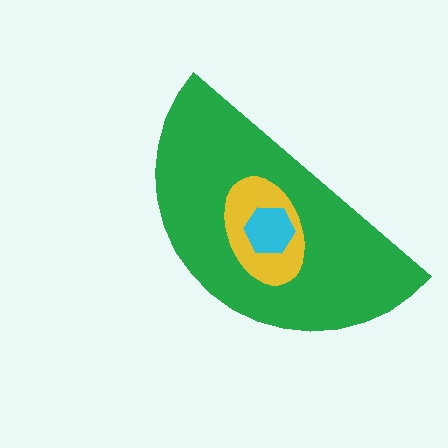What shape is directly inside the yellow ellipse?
The cyan hexagon.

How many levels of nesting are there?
3.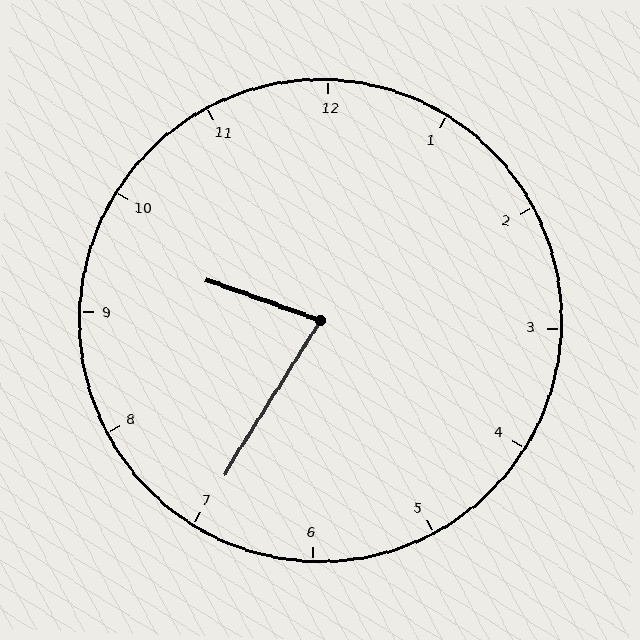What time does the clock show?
9:35.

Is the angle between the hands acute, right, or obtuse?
It is acute.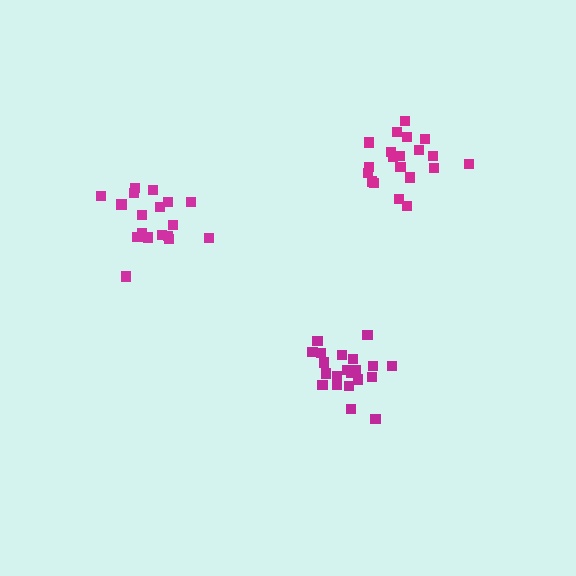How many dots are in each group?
Group 1: 21 dots, Group 2: 18 dots, Group 3: 20 dots (59 total).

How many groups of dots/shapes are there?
There are 3 groups.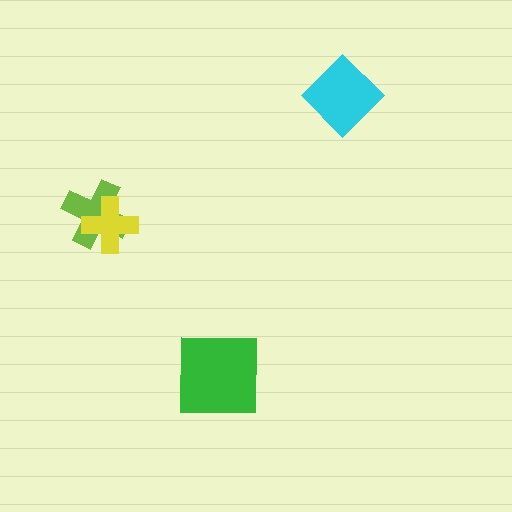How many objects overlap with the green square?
0 objects overlap with the green square.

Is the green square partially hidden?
No, no other shape covers it.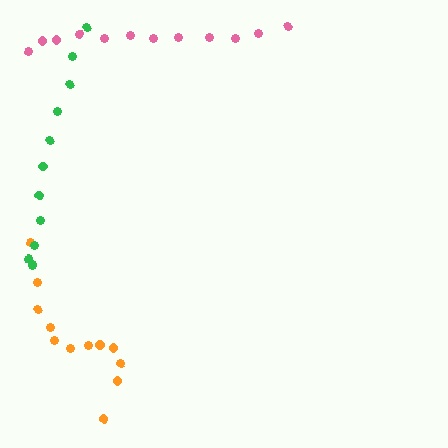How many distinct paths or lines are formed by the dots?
There are 3 distinct paths.